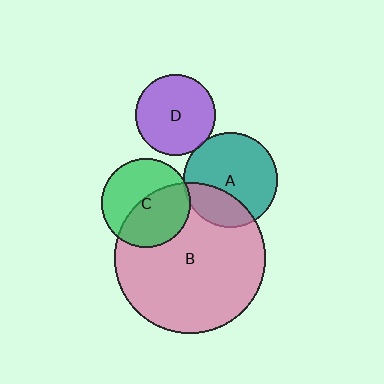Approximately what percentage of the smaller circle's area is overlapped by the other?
Approximately 50%.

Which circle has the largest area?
Circle B (pink).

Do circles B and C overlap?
Yes.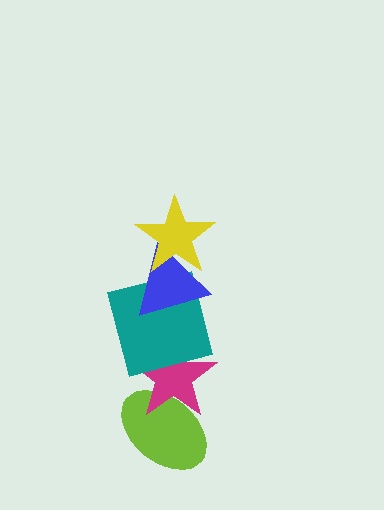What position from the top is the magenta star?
The magenta star is 4th from the top.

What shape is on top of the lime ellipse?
The magenta star is on top of the lime ellipse.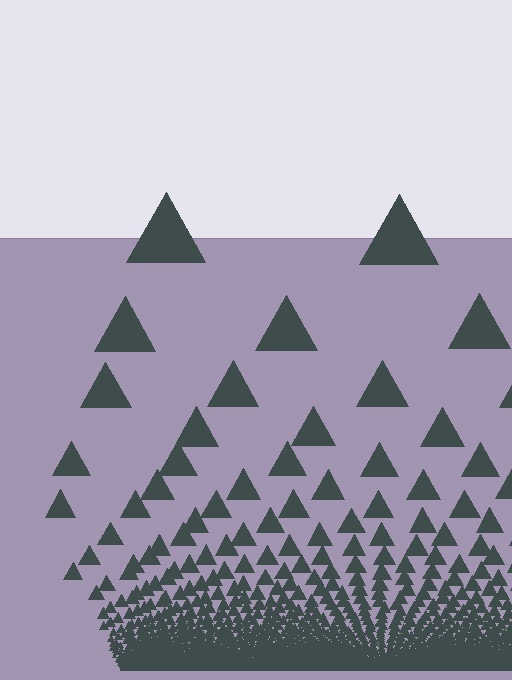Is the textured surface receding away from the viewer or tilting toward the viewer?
The surface appears to tilt toward the viewer. Texture elements get larger and sparser toward the top.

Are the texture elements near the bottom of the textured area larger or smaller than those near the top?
Smaller. The gradient is inverted — elements near the bottom are smaller and denser.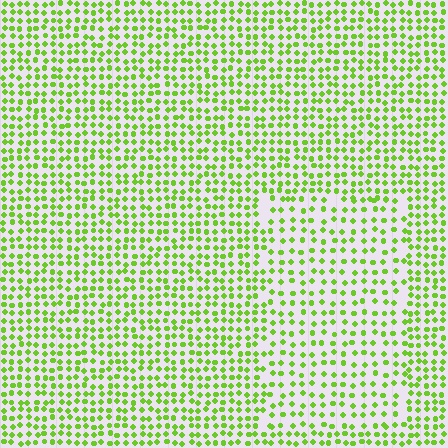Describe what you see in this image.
The image contains small lime elements arranged at two different densities. A rectangle-shaped region is visible where the elements are less densely packed than the surrounding area.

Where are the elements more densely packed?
The elements are more densely packed outside the rectangle boundary.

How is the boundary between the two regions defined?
The boundary is defined by a change in element density (approximately 1.6x ratio). All elements are the same color, size, and shape.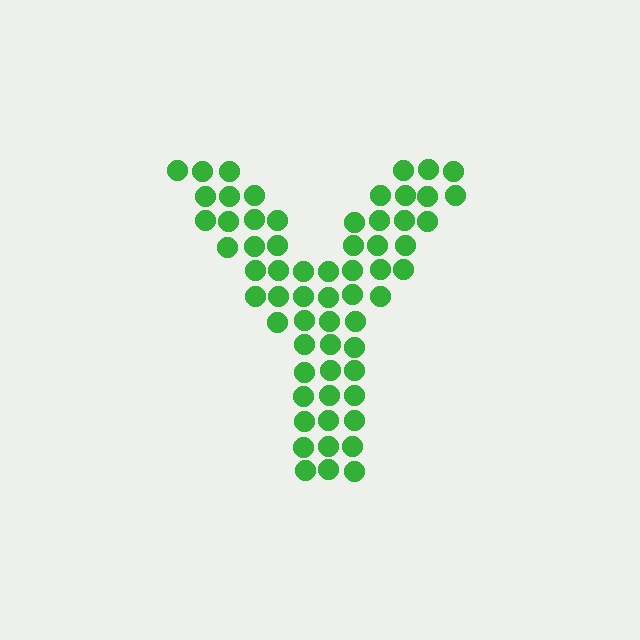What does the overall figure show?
The overall figure shows the letter Y.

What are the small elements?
The small elements are circles.